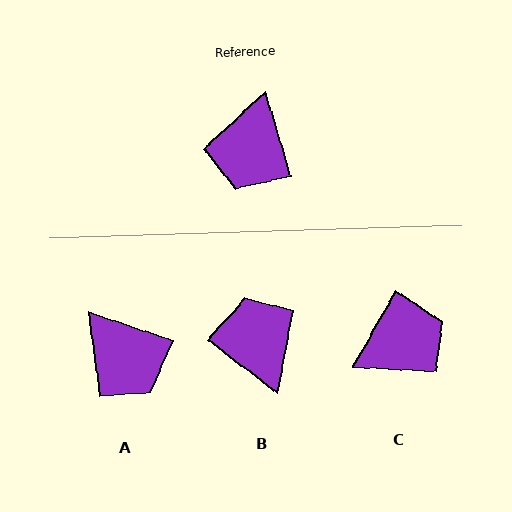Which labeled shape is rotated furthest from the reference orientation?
B, about 144 degrees away.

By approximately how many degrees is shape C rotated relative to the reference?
Approximately 134 degrees counter-clockwise.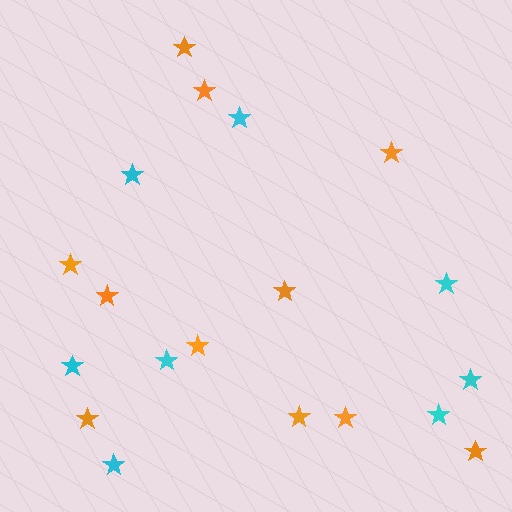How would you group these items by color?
There are 2 groups: one group of cyan stars (8) and one group of orange stars (11).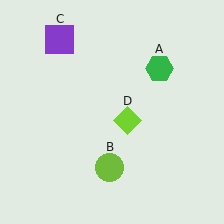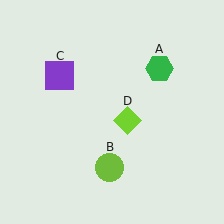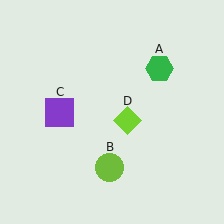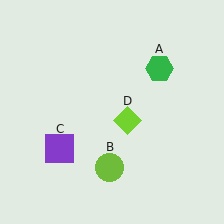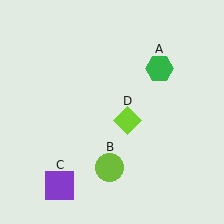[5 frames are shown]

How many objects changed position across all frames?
1 object changed position: purple square (object C).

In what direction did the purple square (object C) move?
The purple square (object C) moved down.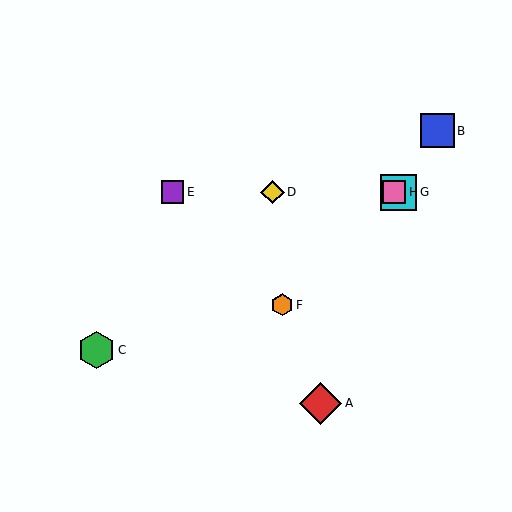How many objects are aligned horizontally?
4 objects (D, E, G, H) are aligned horizontally.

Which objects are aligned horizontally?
Objects D, E, G, H are aligned horizontally.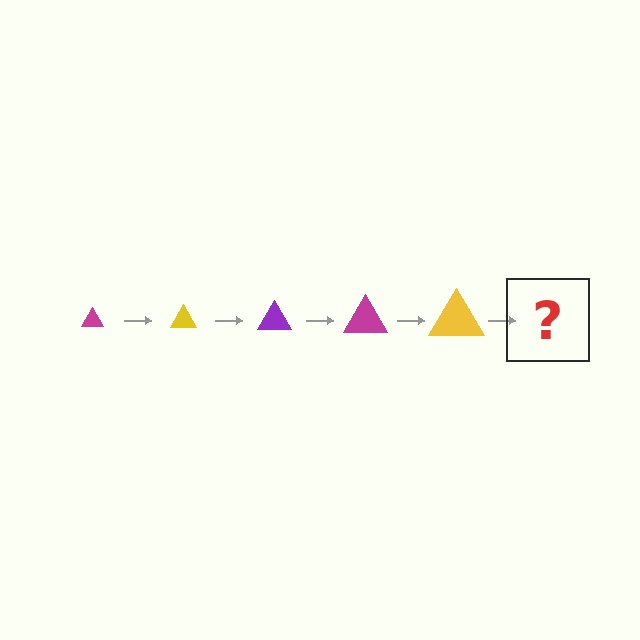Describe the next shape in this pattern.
It should be a purple triangle, larger than the previous one.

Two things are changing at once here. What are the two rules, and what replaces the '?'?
The two rules are that the triangle grows larger each step and the color cycles through magenta, yellow, and purple. The '?' should be a purple triangle, larger than the previous one.